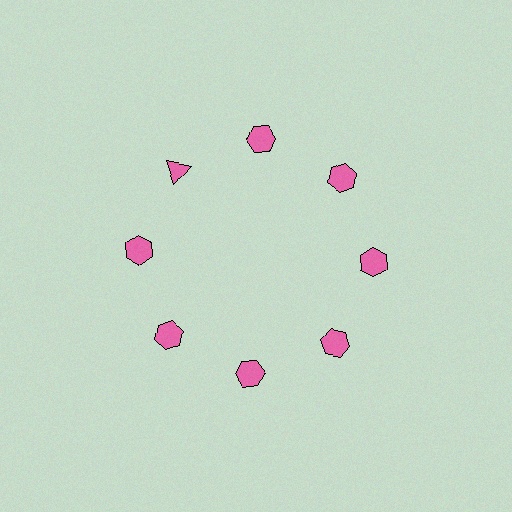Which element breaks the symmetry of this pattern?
The pink triangle at roughly the 10 o'clock position breaks the symmetry. All other shapes are pink hexagons.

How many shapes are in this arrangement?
There are 8 shapes arranged in a ring pattern.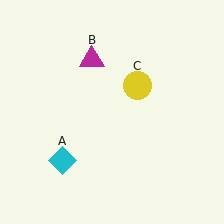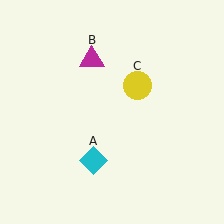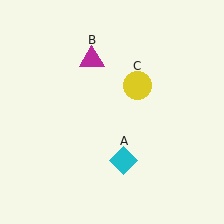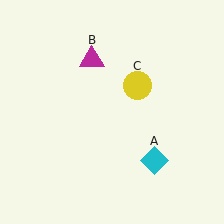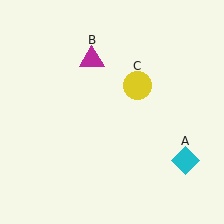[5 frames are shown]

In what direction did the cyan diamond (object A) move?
The cyan diamond (object A) moved right.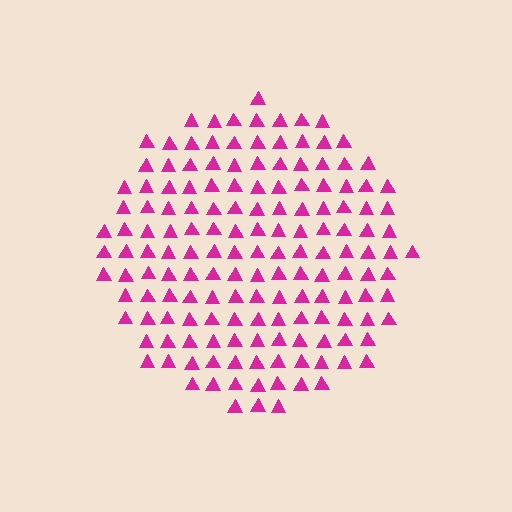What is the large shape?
The large shape is a circle.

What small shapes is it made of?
It is made of small triangles.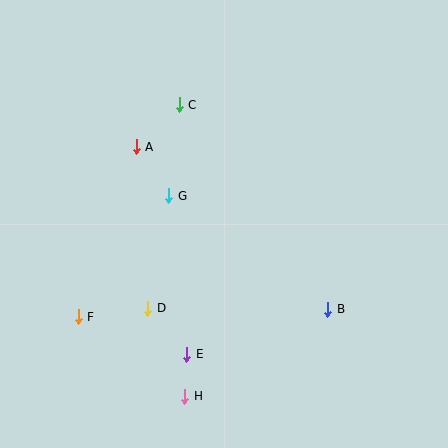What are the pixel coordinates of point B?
Point B is at (328, 309).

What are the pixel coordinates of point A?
Point A is at (136, 147).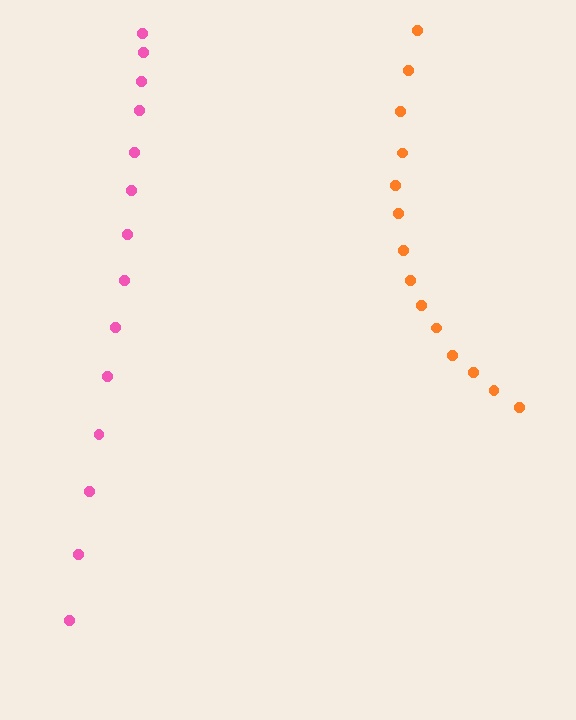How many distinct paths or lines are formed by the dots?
There are 2 distinct paths.